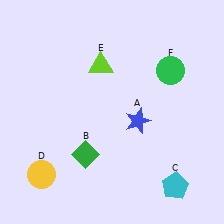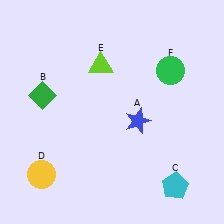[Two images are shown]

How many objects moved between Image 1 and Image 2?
1 object moved between the two images.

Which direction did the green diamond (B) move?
The green diamond (B) moved up.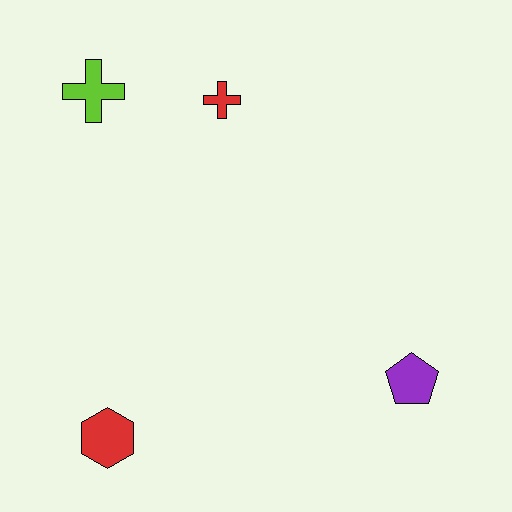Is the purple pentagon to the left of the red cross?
No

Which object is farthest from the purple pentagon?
The lime cross is farthest from the purple pentagon.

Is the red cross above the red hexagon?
Yes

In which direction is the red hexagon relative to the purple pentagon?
The red hexagon is to the left of the purple pentagon.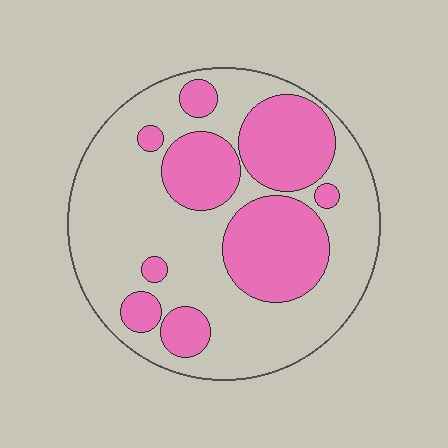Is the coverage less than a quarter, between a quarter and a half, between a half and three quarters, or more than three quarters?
Between a quarter and a half.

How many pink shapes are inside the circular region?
9.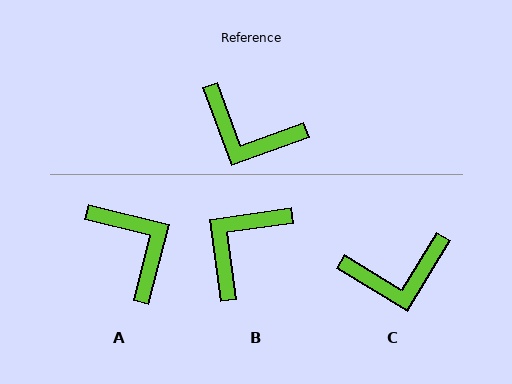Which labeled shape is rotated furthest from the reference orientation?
A, about 146 degrees away.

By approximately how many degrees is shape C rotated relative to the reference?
Approximately 39 degrees counter-clockwise.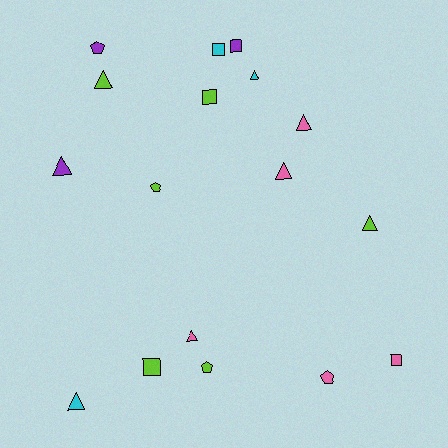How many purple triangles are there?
There is 1 purple triangle.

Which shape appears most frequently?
Triangle, with 8 objects.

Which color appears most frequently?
Lime, with 6 objects.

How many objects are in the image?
There are 17 objects.